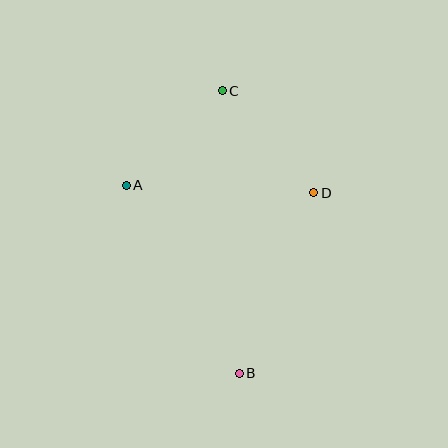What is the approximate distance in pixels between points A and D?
The distance between A and D is approximately 188 pixels.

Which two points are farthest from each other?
Points B and C are farthest from each other.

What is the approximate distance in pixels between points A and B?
The distance between A and B is approximately 220 pixels.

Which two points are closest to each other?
Points A and C are closest to each other.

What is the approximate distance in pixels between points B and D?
The distance between B and D is approximately 195 pixels.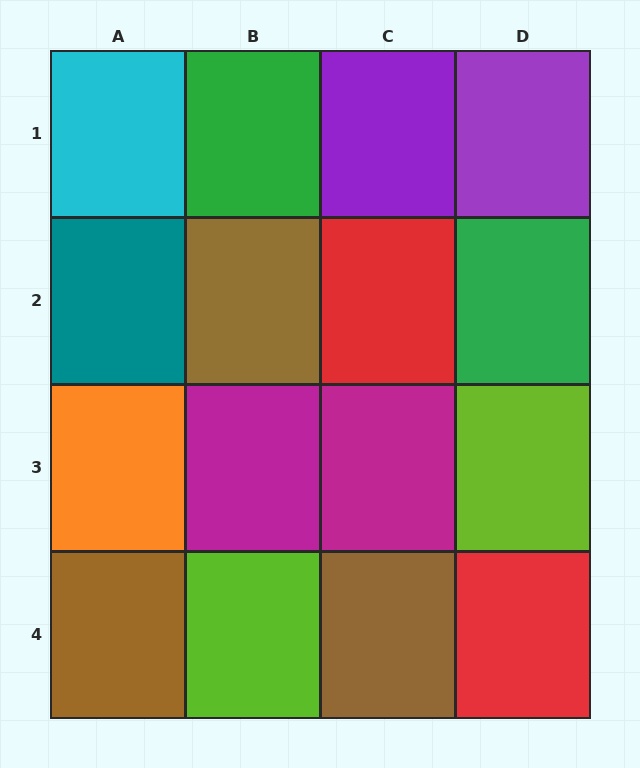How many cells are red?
2 cells are red.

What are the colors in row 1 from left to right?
Cyan, green, purple, purple.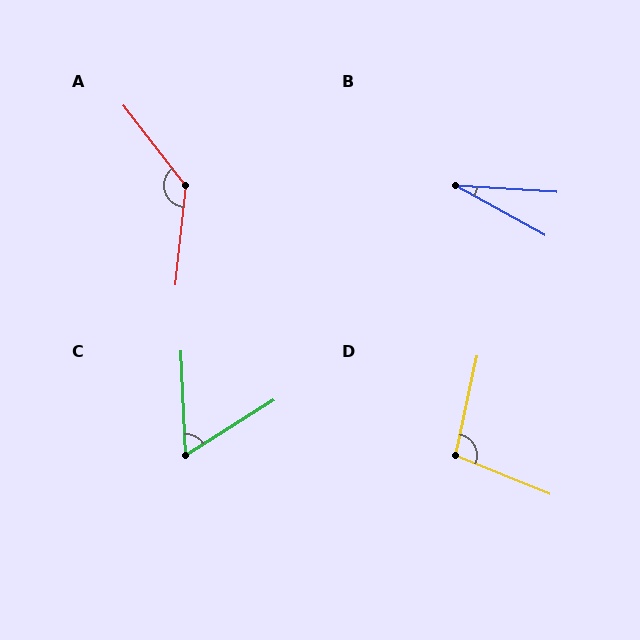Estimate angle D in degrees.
Approximately 100 degrees.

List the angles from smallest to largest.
B (26°), C (60°), D (100°), A (136°).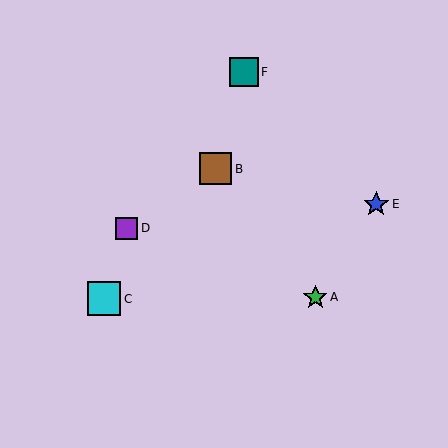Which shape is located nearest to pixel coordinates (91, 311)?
The cyan square (labeled C) at (104, 299) is nearest to that location.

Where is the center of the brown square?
The center of the brown square is at (216, 169).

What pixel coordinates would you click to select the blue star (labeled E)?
Click at (376, 204) to select the blue star E.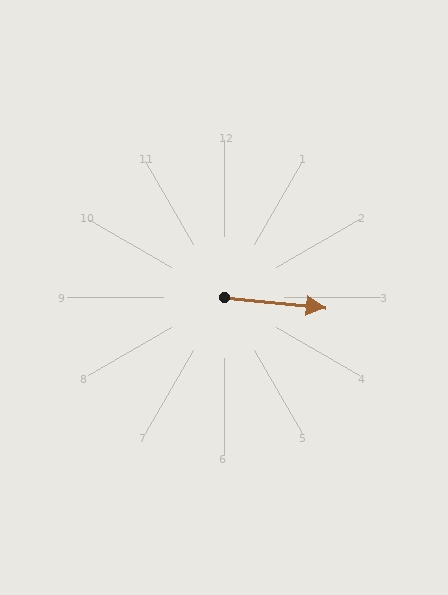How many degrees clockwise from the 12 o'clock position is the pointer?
Approximately 96 degrees.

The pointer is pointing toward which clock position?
Roughly 3 o'clock.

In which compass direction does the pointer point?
East.